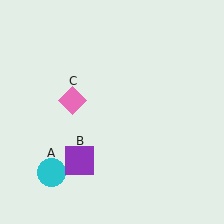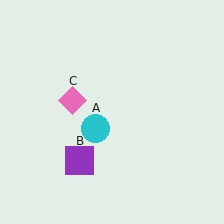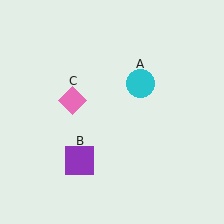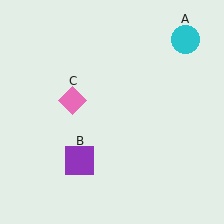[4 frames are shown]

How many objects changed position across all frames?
1 object changed position: cyan circle (object A).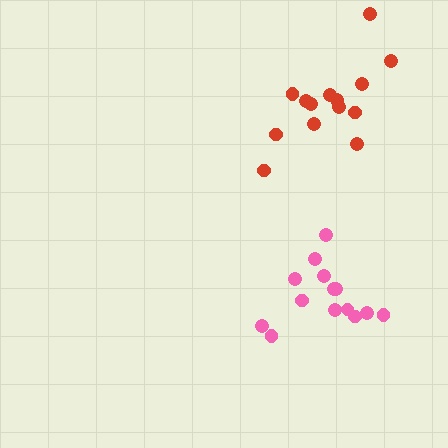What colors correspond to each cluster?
The clusters are colored: red, pink.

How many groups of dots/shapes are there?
There are 2 groups.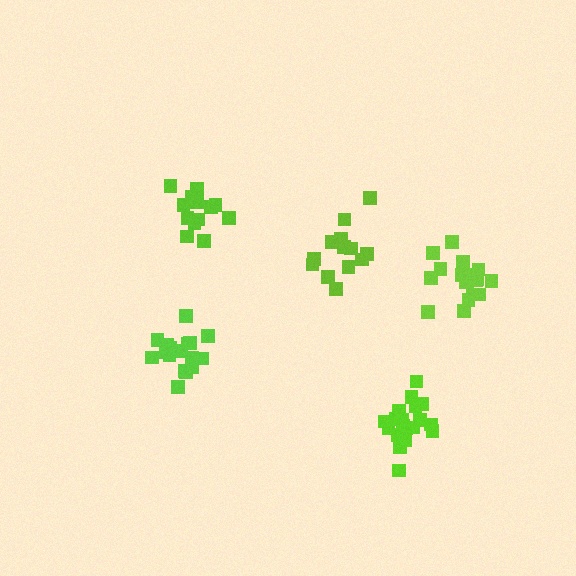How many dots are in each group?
Group 1: 13 dots, Group 2: 17 dots, Group 3: 13 dots, Group 4: 19 dots, Group 5: 18 dots (80 total).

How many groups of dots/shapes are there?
There are 5 groups.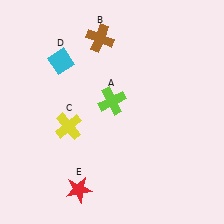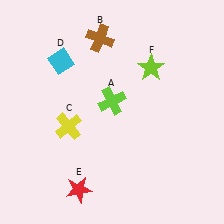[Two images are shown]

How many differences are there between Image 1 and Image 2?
There is 1 difference between the two images.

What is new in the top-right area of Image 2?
A lime star (F) was added in the top-right area of Image 2.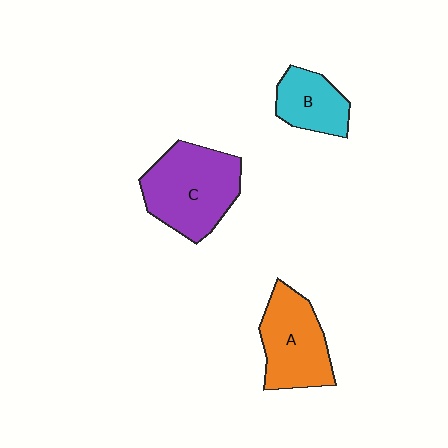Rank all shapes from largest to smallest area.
From largest to smallest: C (purple), A (orange), B (cyan).